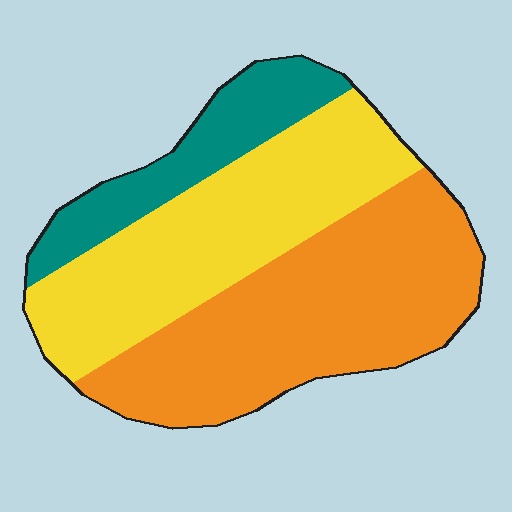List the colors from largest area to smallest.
From largest to smallest: orange, yellow, teal.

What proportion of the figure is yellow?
Yellow takes up about three eighths (3/8) of the figure.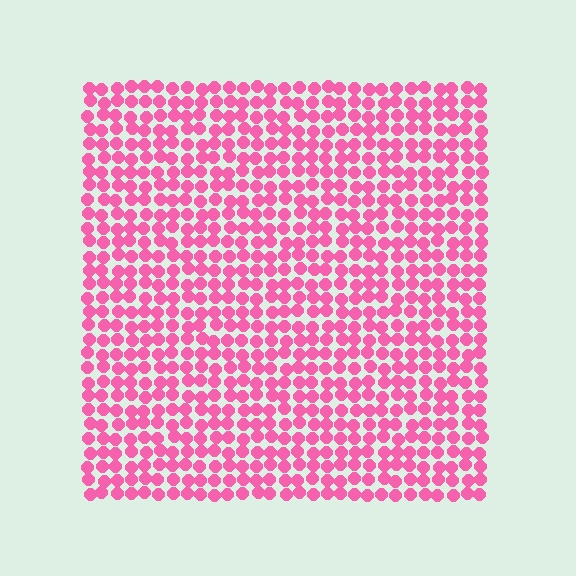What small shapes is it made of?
It is made of small circles.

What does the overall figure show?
The overall figure shows a square.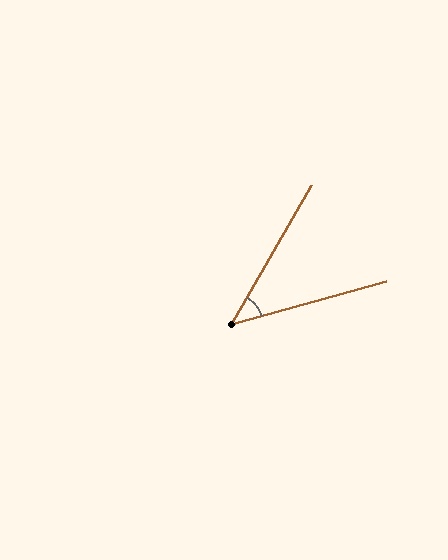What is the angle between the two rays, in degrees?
Approximately 45 degrees.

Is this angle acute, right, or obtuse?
It is acute.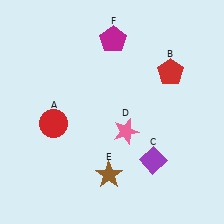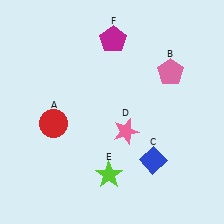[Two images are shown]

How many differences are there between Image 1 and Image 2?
There are 3 differences between the two images.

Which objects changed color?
B changed from red to pink. C changed from purple to blue. E changed from brown to lime.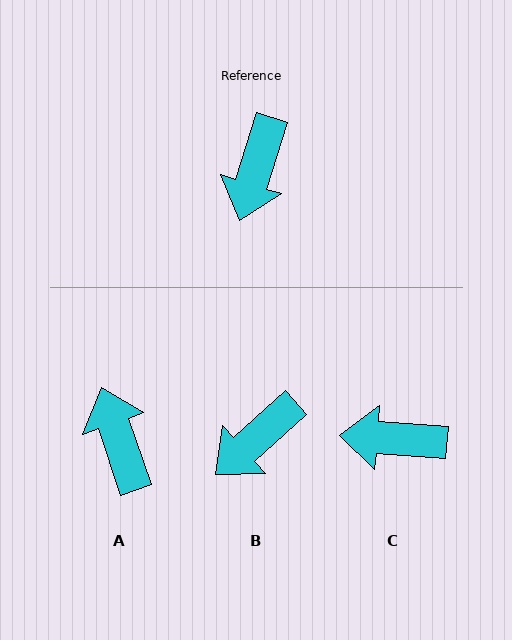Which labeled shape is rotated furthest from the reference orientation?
A, about 143 degrees away.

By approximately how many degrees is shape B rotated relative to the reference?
Approximately 30 degrees clockwise.